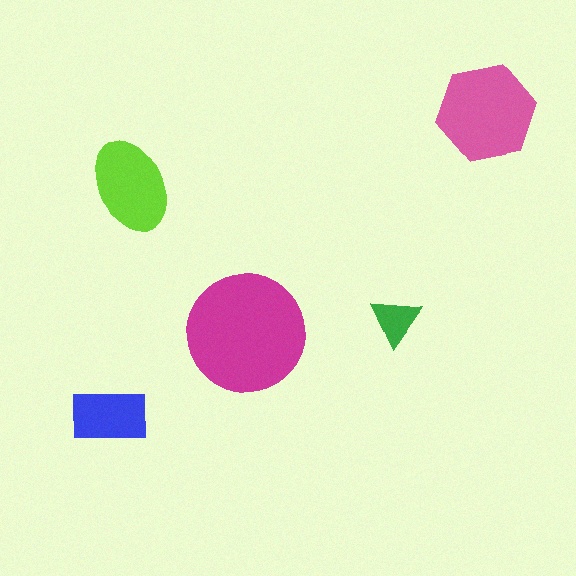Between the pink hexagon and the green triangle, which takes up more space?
The pink hexagon.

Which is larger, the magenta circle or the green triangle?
The magenta circle.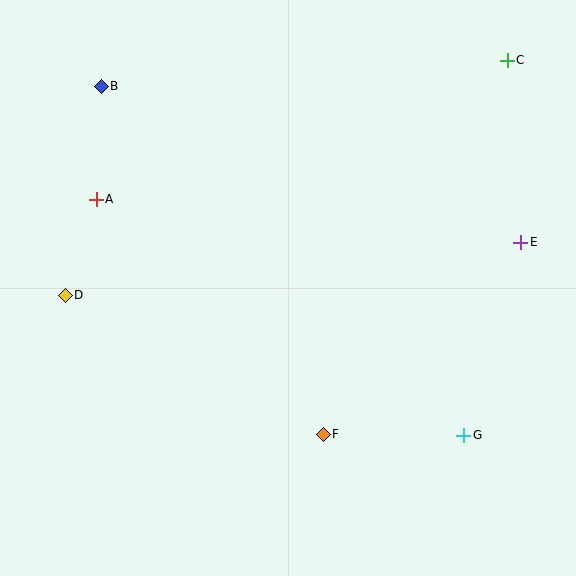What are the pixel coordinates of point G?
Point G is at (464, 435).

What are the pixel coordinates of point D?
Point D is at (65, 295).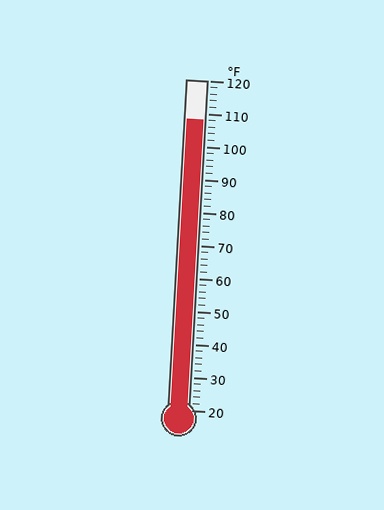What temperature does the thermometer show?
The thermometer shows approximately 108°F.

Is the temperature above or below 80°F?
The temperature is above 80°F.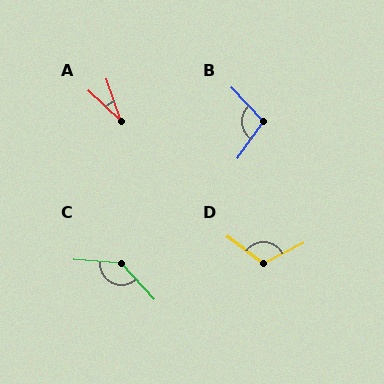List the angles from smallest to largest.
A (28°), B (102°), D (116°), C (137°).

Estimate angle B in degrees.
Approximately 102 degrees.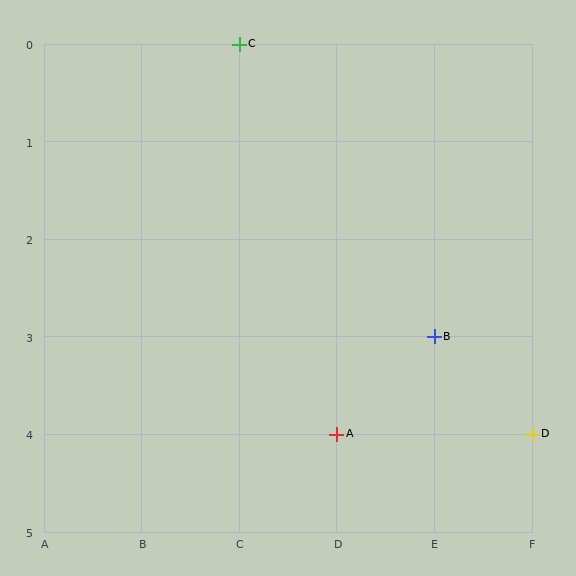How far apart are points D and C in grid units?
Points D and C are 3 columns and 4 rows apart (about 5.0 grid units diagonally).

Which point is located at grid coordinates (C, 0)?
Point C is at (C, 0).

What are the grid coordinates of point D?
Point D is at grid coordinates (F, 4).